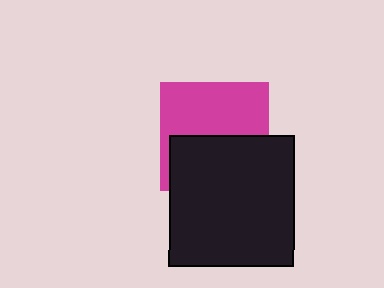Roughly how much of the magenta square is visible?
About half of it is visible (roughly 54%).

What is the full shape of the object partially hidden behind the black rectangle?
The partially hidden object is a magenta square.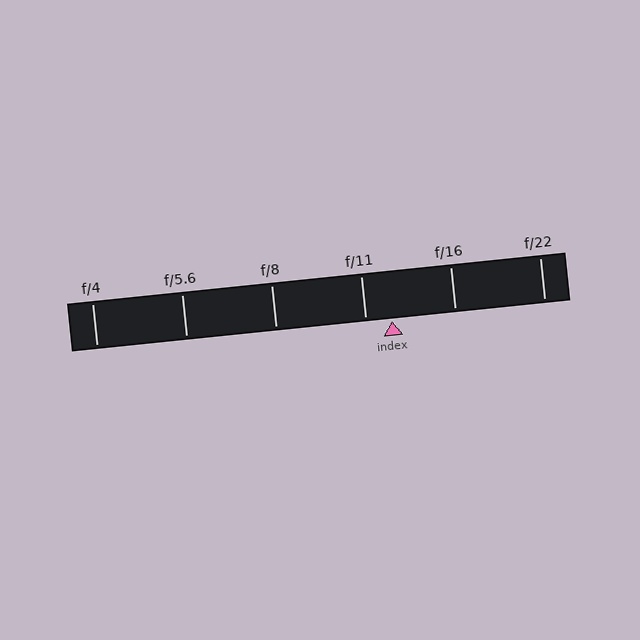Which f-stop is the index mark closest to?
The index mark is closest to f/11.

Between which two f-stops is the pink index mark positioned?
The index mark is between f/11 and f/16.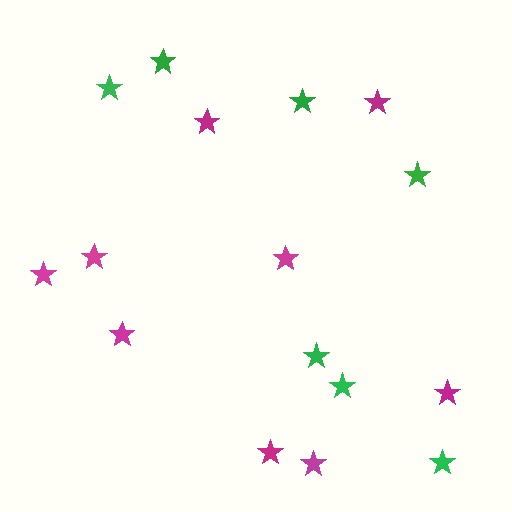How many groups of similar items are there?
There are 2 groups: one group of magenta stars (9) and one group of green stars (7).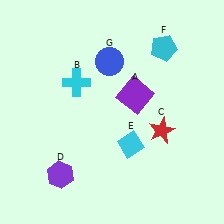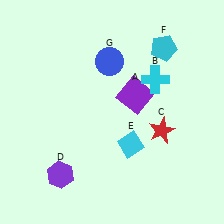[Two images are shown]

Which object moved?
The cyan cross (B) moved right.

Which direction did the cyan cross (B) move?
The cyan cross (B) moved right.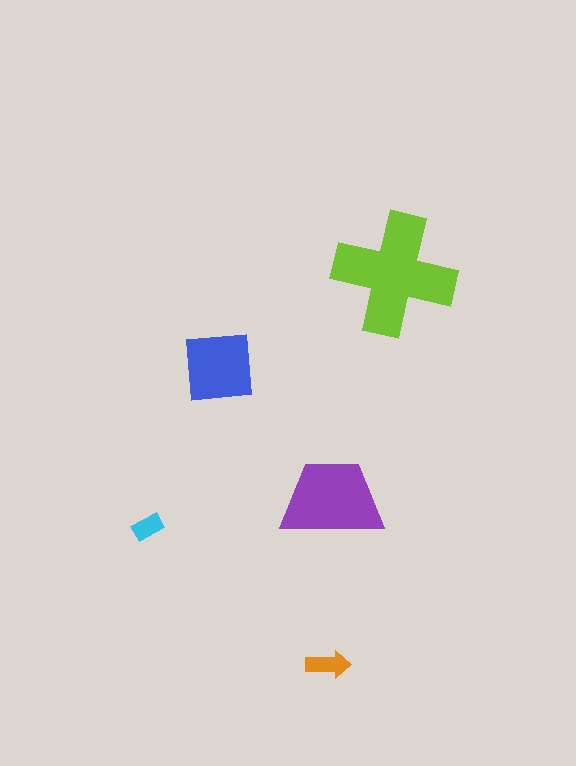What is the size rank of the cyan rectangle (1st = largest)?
5th.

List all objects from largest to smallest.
The lime cross, the purple trapezoid, the blue square, the orange arrow, the cyan rectangle.